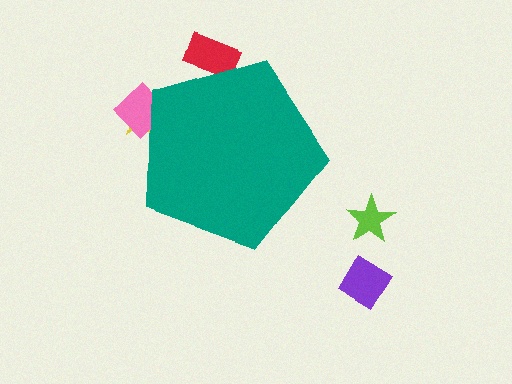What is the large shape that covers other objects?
A teal pentagon.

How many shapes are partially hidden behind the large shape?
3 shapes are partially hidden.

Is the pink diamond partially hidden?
Yes, the pink diamond is partially hidden behind the teal pentagon.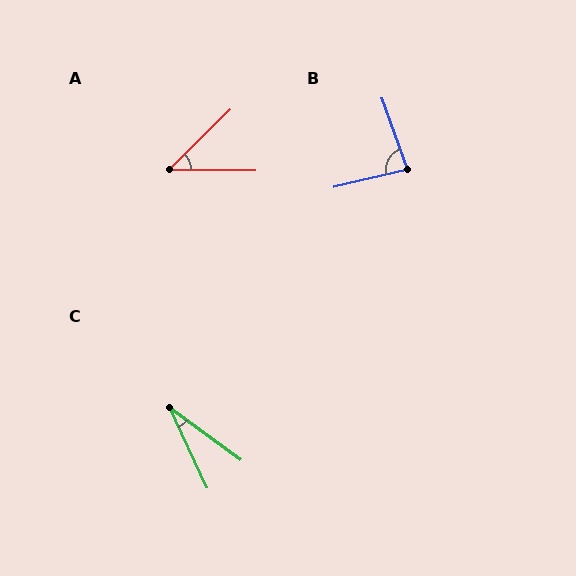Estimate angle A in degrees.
Approximately 45 degrees.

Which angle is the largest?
B, at approximately 84 degrees.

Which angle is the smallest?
C, at approximately 29 degrees.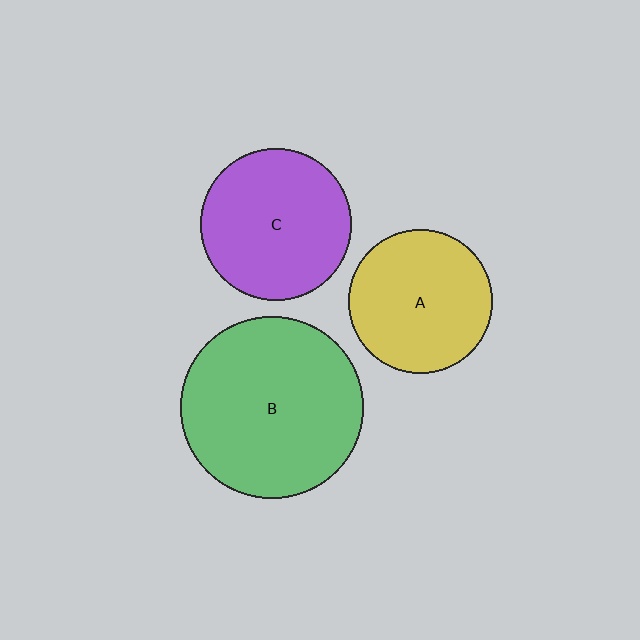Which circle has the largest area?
Circle B (green).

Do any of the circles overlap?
No, none of the circles overlap.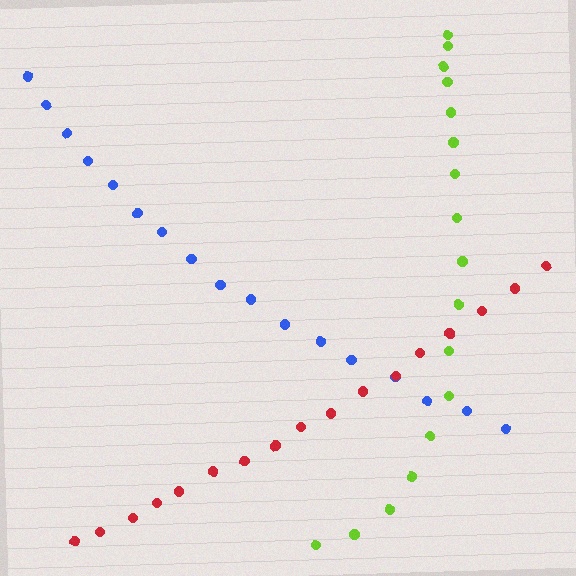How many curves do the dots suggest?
There are 3 distinct paths.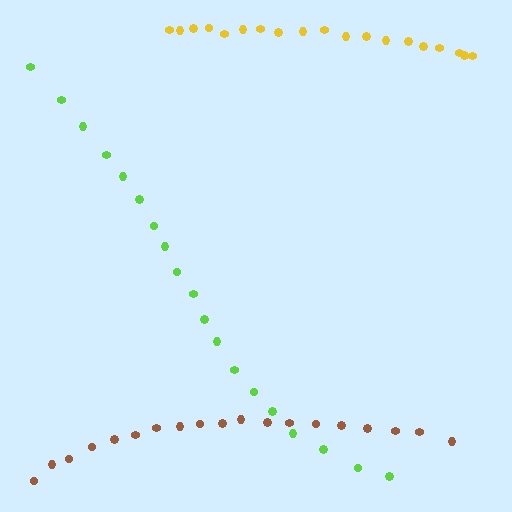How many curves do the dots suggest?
There are 3 distinct paths.